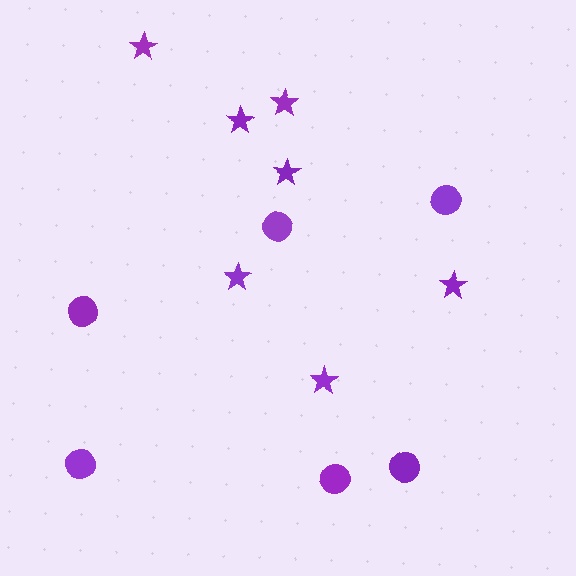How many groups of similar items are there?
There are 2 groups: one group of stars (7) and one group of circles (6).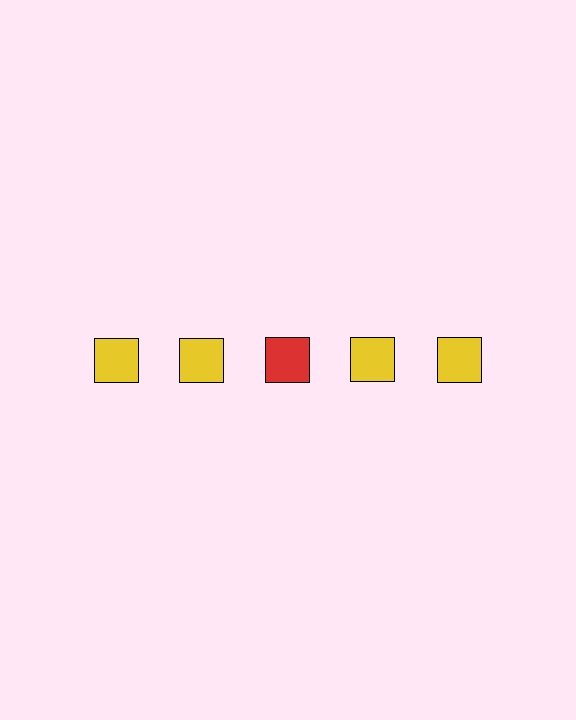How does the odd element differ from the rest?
It has a different color: red instead of yellow.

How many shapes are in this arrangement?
There are 5 shapes arranged in a grid pattern.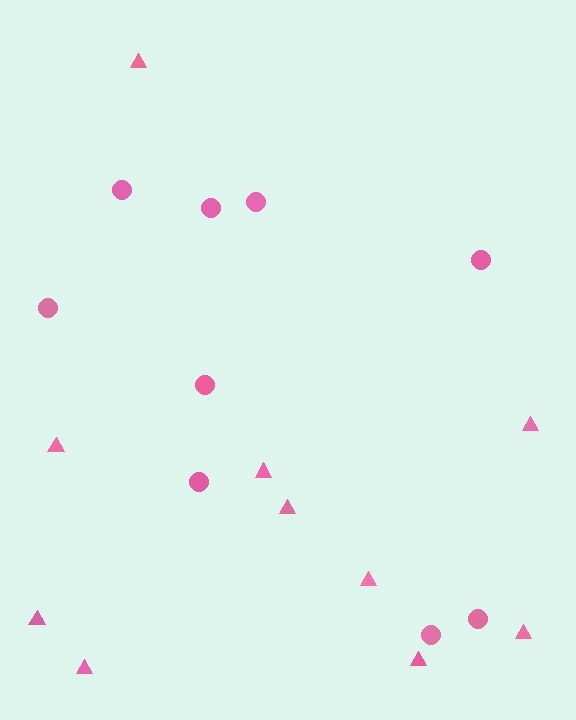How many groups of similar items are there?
There are 2 groups: one group of circles (9) and one group of triangles (10).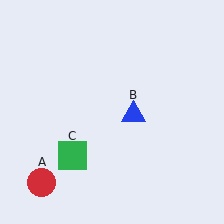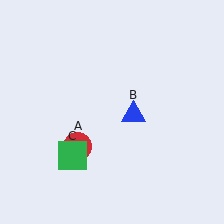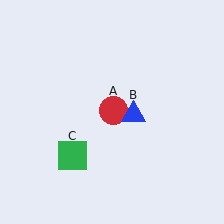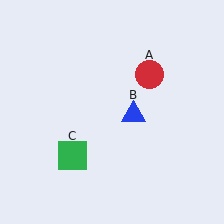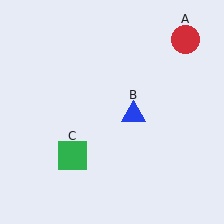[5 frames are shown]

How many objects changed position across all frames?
1 object changed position: red circle (object A).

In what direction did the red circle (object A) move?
The red circle (object A) moved up and to the right.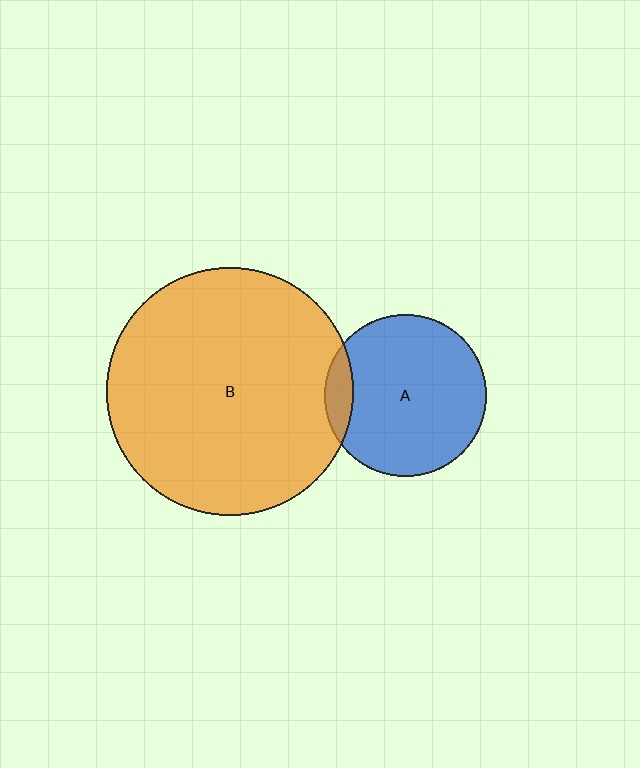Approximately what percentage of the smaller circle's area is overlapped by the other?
Approximately 10%.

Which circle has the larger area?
Circle B (orange).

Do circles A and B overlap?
Yes.